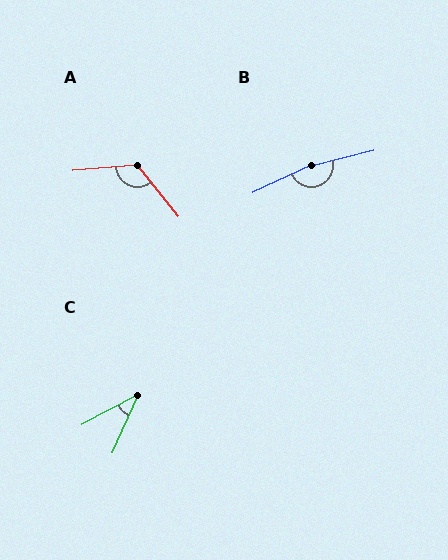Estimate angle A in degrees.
Approximately 124 degrees.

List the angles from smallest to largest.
C (39°), A (124°), B (169°).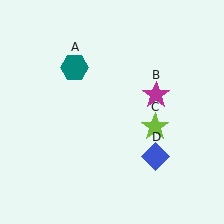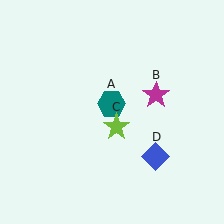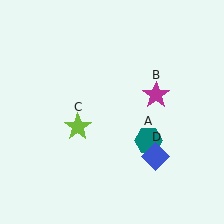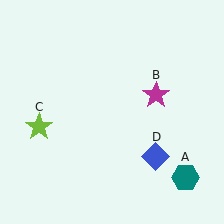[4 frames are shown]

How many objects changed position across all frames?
2 objects changed position: teal hexagon (object A), lime star (object C).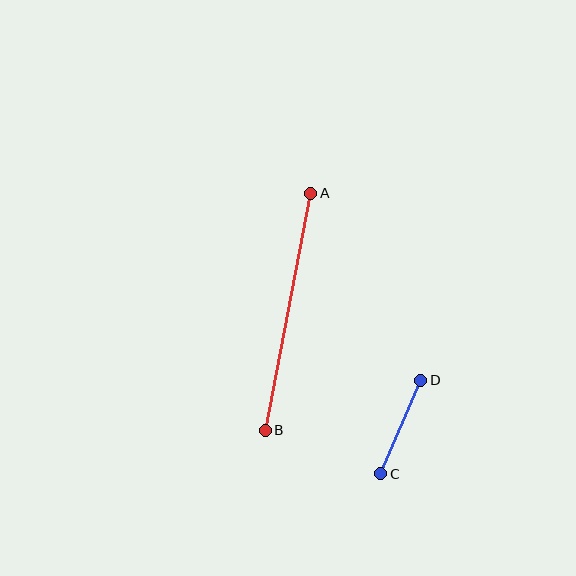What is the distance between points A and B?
The distance is approximately 241 pixels.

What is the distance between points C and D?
The distance is approximately 102 pixels.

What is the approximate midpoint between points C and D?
The midpoint is at approximately (401, 427) pixels.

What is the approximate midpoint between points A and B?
The midpoint is at approximately (288, 312) pixels.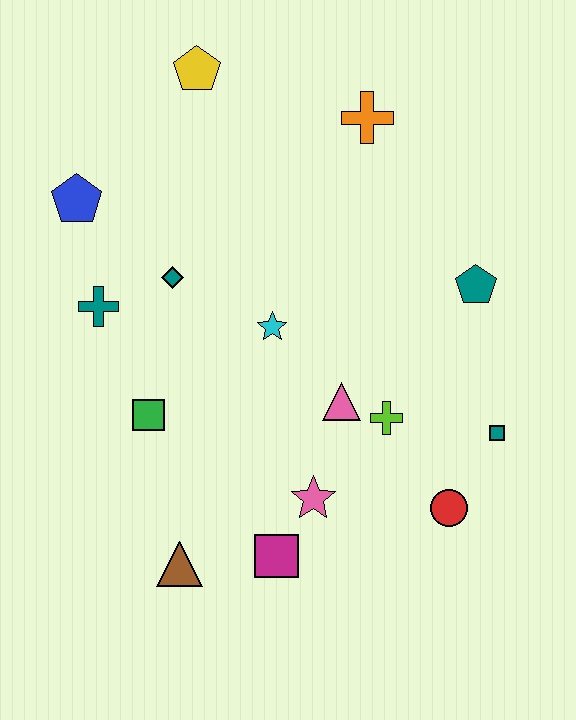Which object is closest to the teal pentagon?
The teal square is closest to the teal pentagon.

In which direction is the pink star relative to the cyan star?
The pink star is below the cyan star.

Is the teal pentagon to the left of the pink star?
No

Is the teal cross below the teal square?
No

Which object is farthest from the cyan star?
The yellow pentagon is farthest from the cyan star.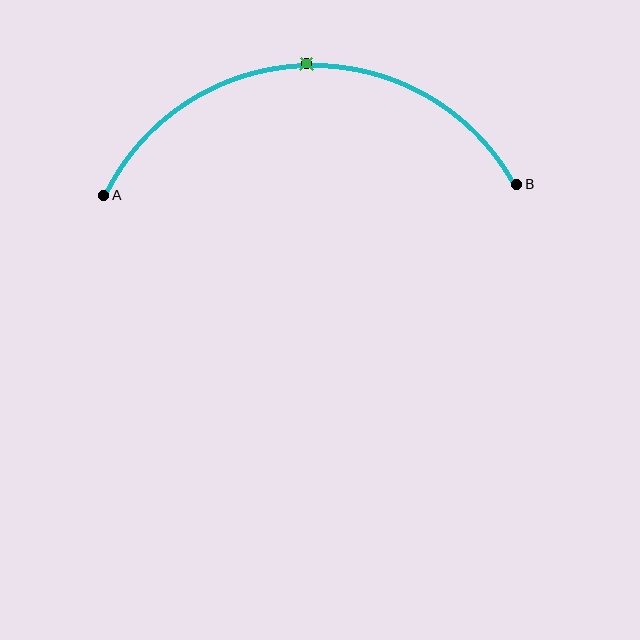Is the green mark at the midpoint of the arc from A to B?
Yes. The green mark lies on the arc at equal arc-length from both A and B — it is the arc midpoint.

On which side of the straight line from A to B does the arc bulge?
The arc bulges above the straight line connecting A and B.